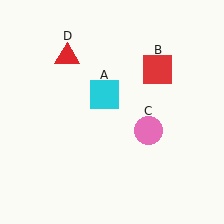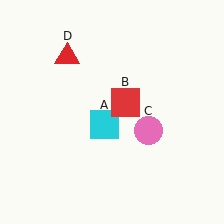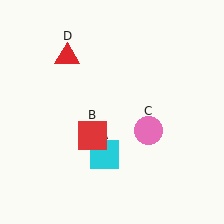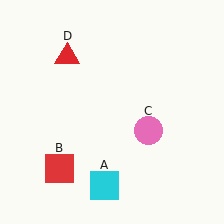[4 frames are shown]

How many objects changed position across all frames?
2 objects changed position: cyan square (object A), red square (object B).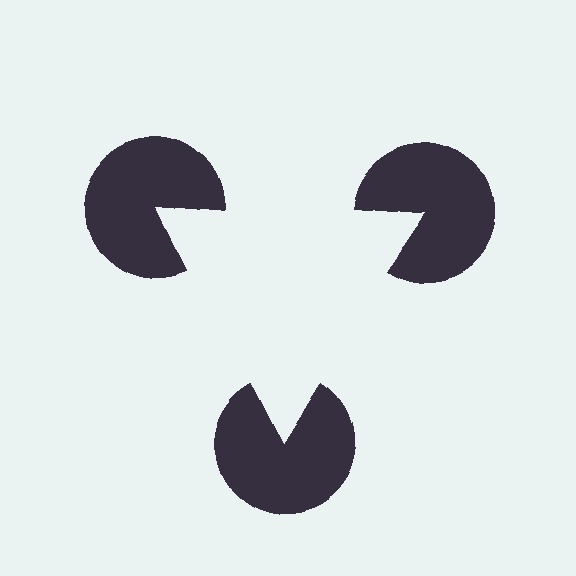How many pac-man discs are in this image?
There are 3 — one at each vertex of the illusory triangle.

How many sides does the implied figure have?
3 sides.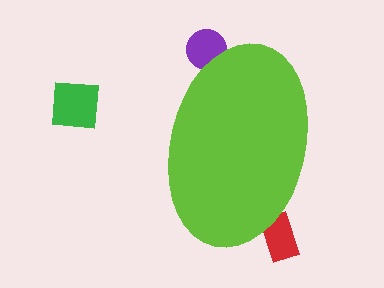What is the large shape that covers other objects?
A lime ellipse.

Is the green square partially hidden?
No, the green square is fully visible.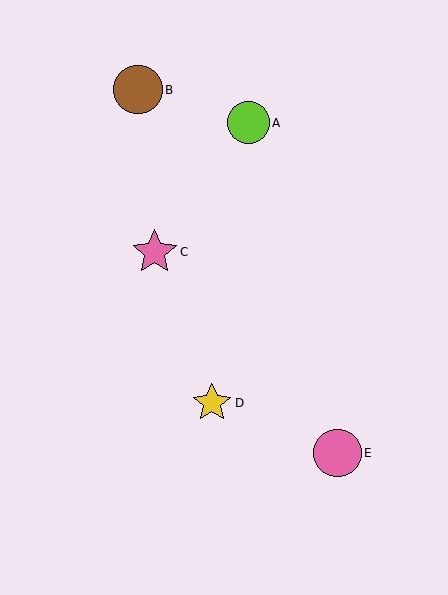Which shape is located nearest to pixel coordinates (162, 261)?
The pink star (labeled C) at (155, 252) is nearest to that location.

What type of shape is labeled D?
Shape D is a yellow star.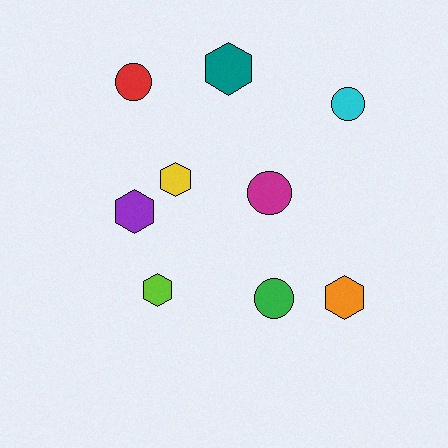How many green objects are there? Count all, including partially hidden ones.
There is 1 green object.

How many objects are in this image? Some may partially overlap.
There are 9 objects.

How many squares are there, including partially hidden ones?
There are no squares.